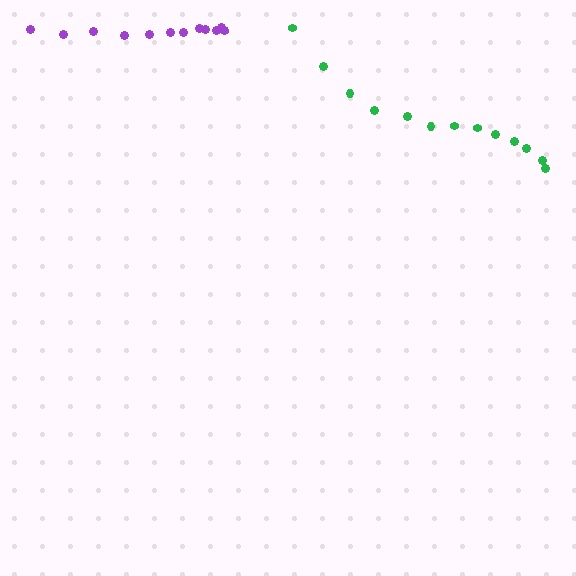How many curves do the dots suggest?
There are 2 distinct paths.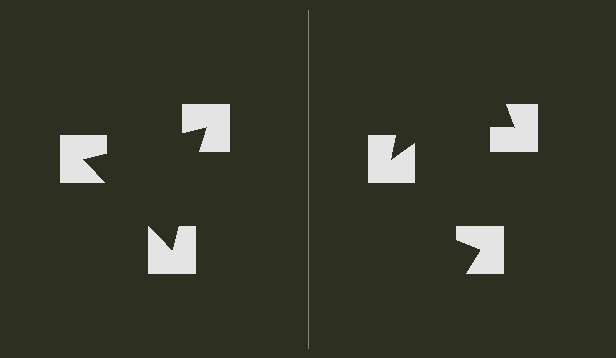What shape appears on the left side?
An illusory triangle.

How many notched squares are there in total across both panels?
6 — 3 on each side.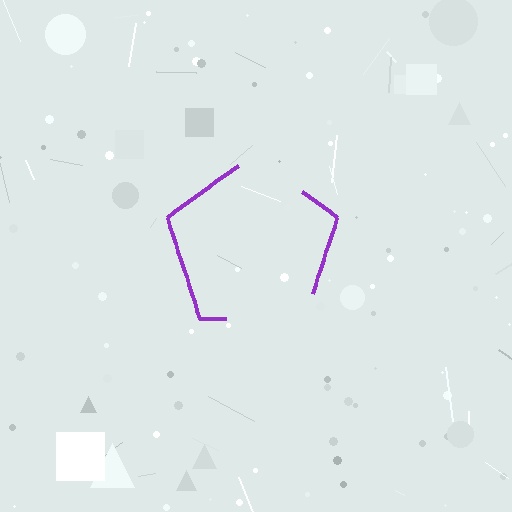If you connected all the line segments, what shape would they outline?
They would outline a pentagon.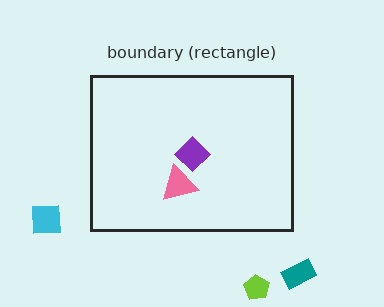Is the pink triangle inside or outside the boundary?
Inside.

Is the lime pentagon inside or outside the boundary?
Outside.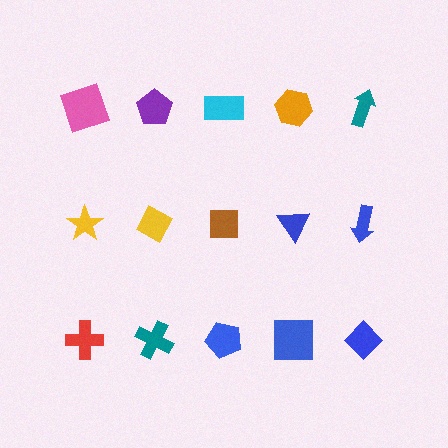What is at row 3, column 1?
A red cross.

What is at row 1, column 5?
A teal arrow.